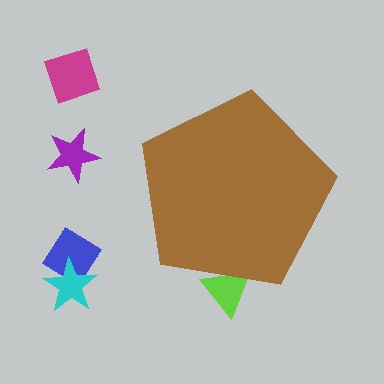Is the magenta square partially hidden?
No, the magenta square is fully visible.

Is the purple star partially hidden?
No, the purple star is fully visible.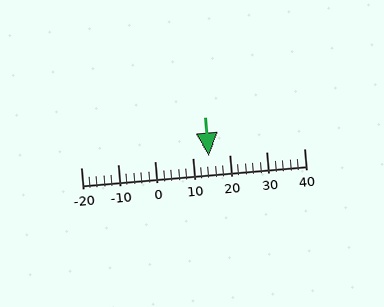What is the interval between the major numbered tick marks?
The major tick marks are spaced 10 units apart.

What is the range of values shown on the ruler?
The ruler shows values from -20 to 40.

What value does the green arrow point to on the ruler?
The green arrow points to approximately 14.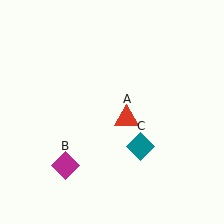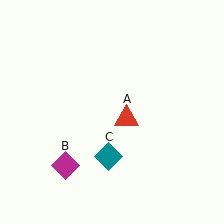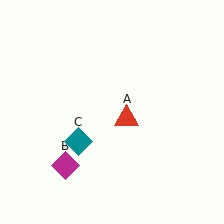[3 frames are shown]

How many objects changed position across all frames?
1 object changed position: teal diamond (object C).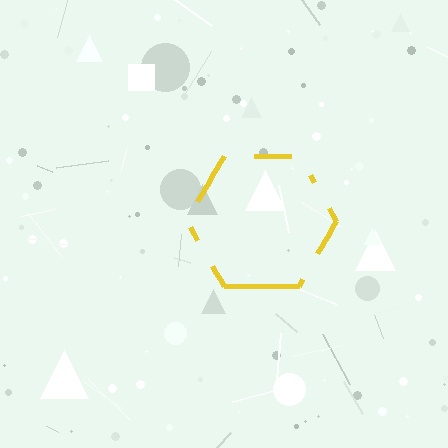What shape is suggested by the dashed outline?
The dashed outline suggests a hexagon.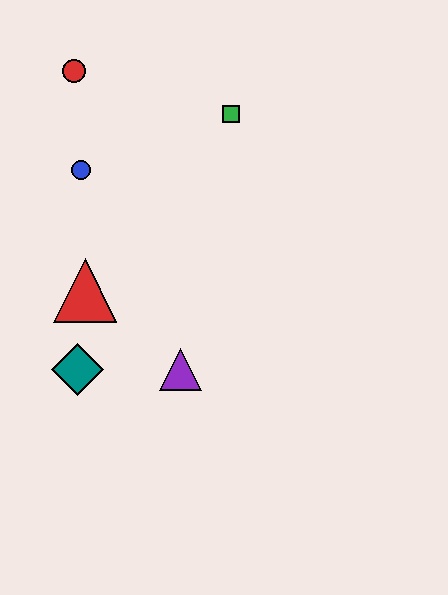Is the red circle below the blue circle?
No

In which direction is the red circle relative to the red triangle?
The red circle is above the red triangle.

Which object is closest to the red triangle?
The teal diamond is closest to the red triangle.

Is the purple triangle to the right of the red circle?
Yes